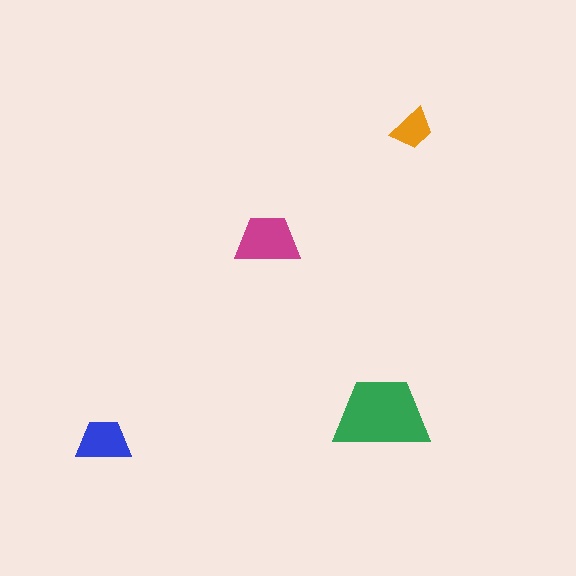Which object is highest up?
The orange trapezoid is topmost.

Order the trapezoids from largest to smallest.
the green one, the magenta one, the blue one, the orange one.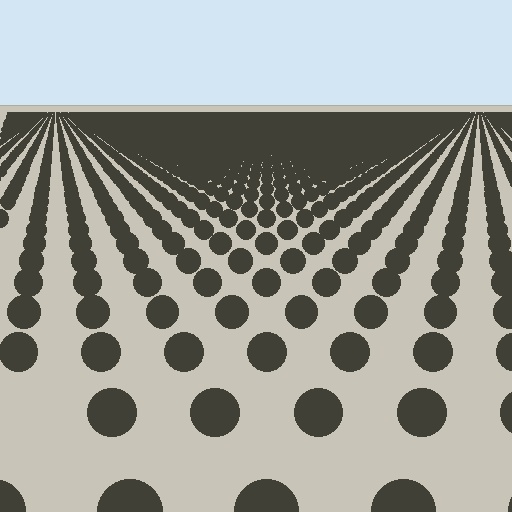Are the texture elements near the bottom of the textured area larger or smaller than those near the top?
Larger. Near the bottom, elements are closer to the viewer and appear at a bigger on-screen size.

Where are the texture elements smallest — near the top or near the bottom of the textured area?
Near the top.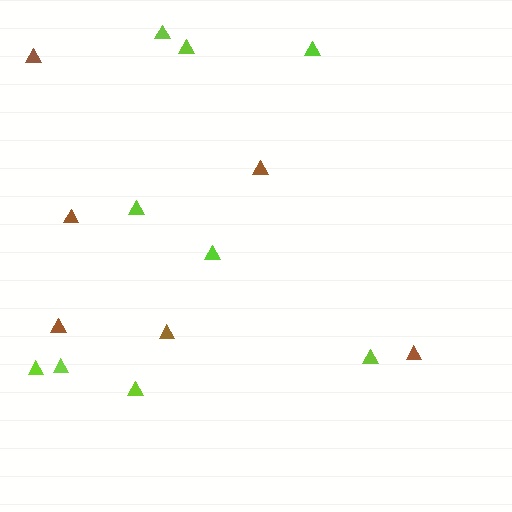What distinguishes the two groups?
There are 2 groups: one group of brown triangles (6) and one group of lime triangles (9).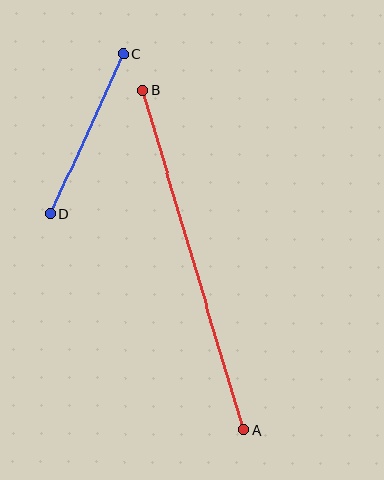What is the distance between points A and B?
The distance is approximately 355 pixels.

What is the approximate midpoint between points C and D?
The midpoint is at approximately (87, 134) pixels.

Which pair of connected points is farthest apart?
Points A and B are farthest apart.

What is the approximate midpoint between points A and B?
The midpoint is at approximately (193, 260) pixels.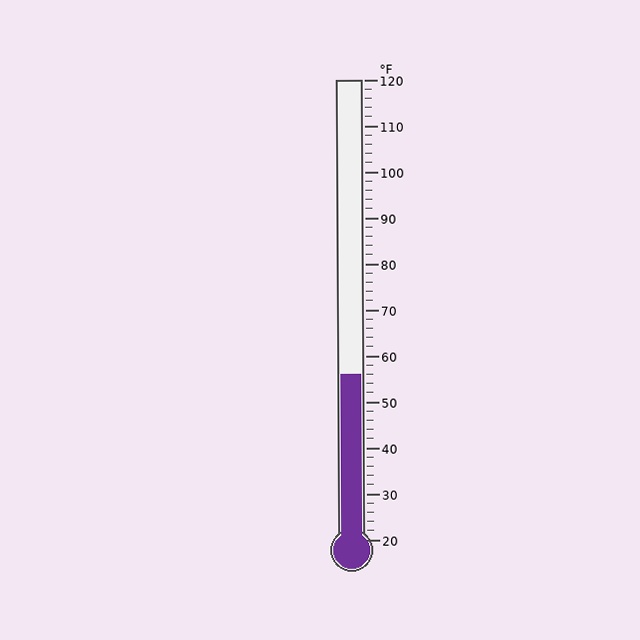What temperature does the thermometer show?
The thermometer shows approximately 56°F.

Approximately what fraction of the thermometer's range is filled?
The thermometer is filled to approximately 35% of its range.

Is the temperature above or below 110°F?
The temperature is below 110°F.